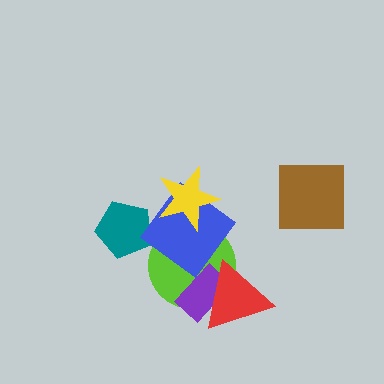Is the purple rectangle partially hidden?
Yes, it is partially covered by another shape.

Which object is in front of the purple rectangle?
The red triangle is in front of the purple rectangle.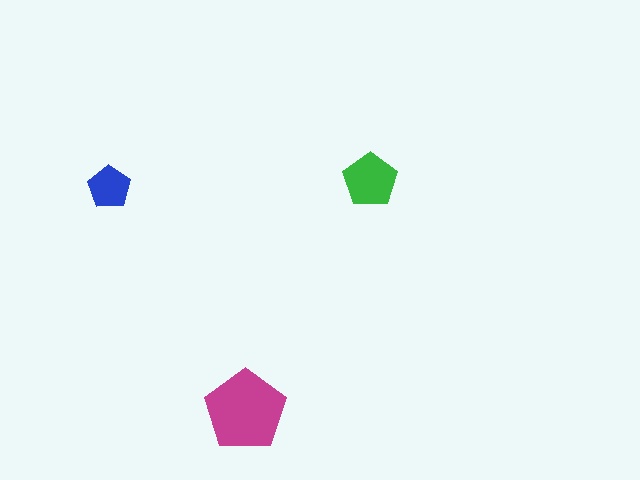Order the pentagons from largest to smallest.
the magenta one, the green one, the blue one.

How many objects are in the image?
There are 3 objects in the image.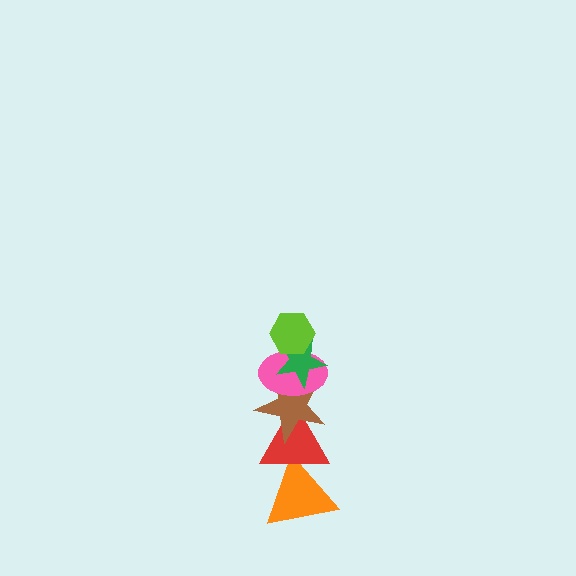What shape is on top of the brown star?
The pink ellipse is on top of the brown star.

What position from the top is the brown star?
The brown star is 4th from the top.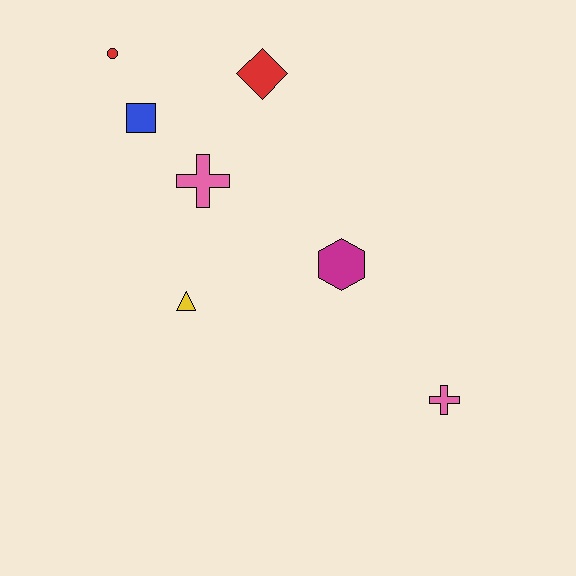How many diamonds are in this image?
There is 1 diamond.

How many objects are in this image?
There are 7 objects.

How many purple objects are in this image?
There are no purple objects.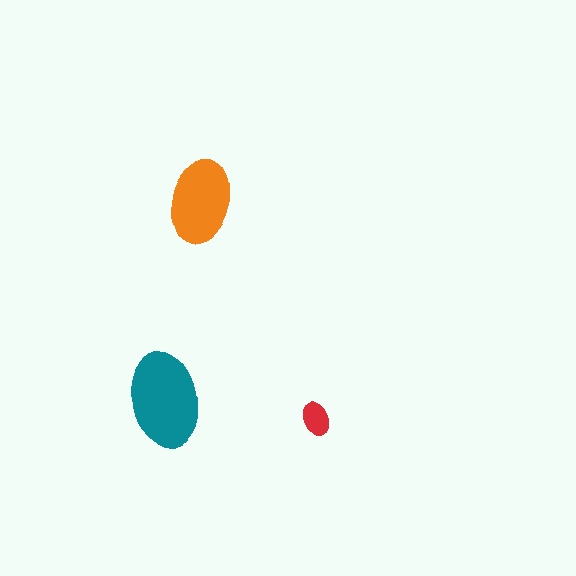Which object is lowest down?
The red ellipse is bottommost.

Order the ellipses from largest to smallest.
the teal one, the orange one, the red one.